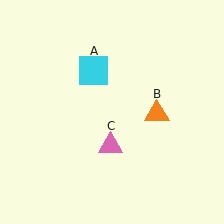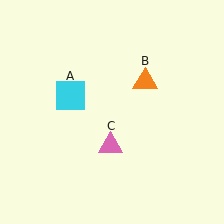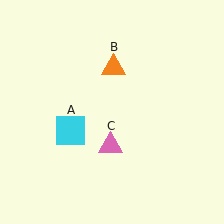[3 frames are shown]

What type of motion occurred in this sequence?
The cyan square (object A), orange triangle (object B) rotated counterclockwise around the center of the scene.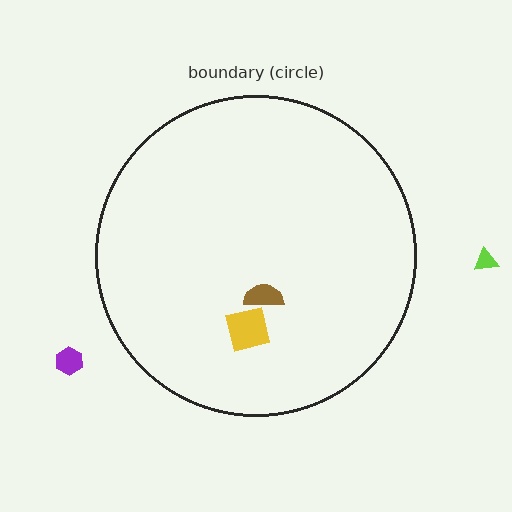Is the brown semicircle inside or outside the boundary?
Inside.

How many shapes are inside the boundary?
2 inside, 2 outside.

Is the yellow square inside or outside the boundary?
Inside.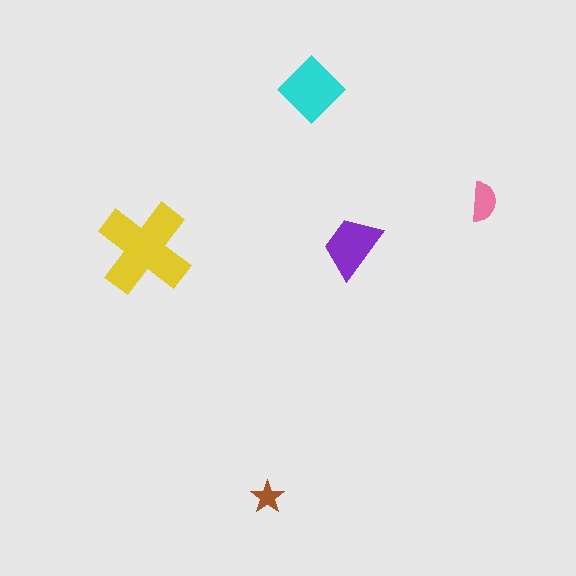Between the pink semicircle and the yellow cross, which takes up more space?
The yellow cross.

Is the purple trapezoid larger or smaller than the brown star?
Larger.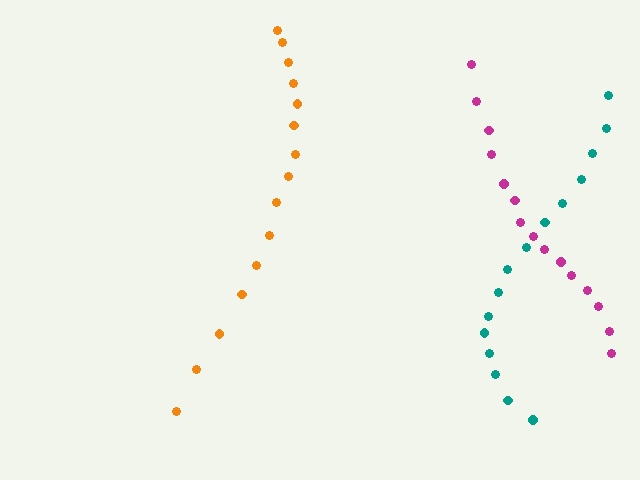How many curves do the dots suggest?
There are 3 distinct paths.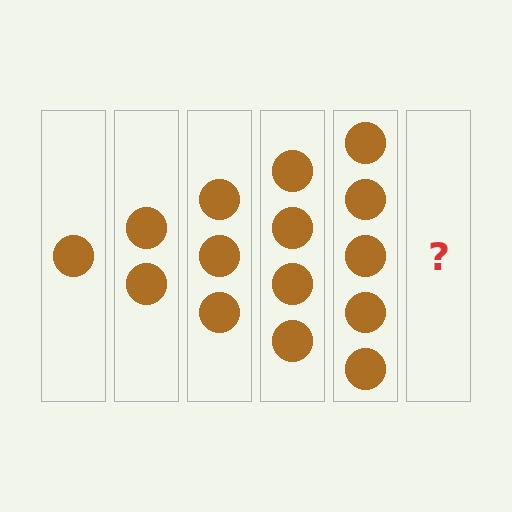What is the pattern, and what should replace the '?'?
The pattern is that each step adds one more circle. The '?' should be 6 circles.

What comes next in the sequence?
The next element should be 6 circles.